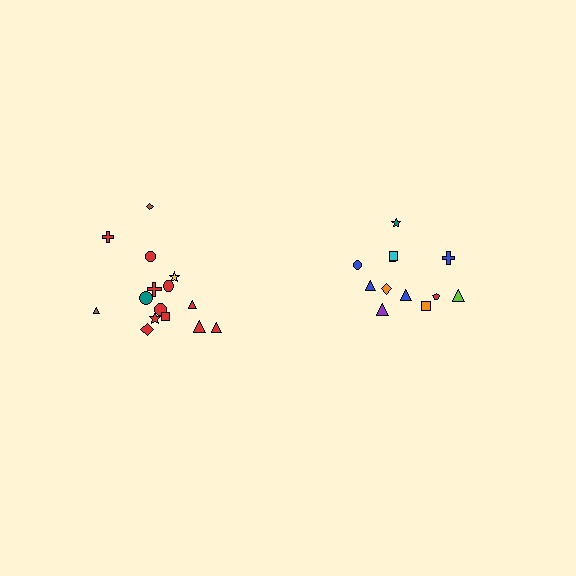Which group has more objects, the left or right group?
The left group.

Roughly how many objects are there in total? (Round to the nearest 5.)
Roughly 25 objects in total.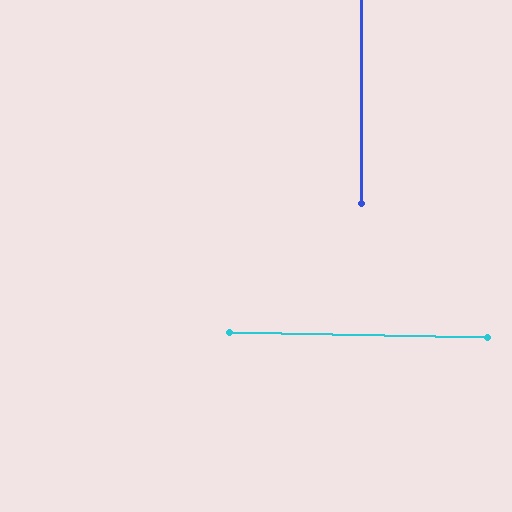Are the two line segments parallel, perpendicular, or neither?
Perpendicular — they meet at approximately 89°.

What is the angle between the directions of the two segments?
Approximately 89 degrees.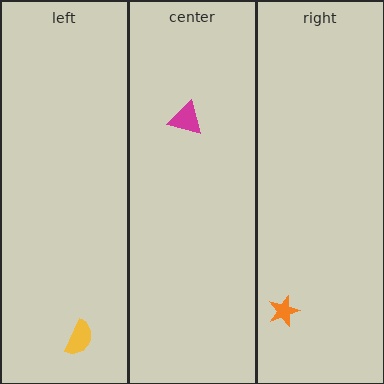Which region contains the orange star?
The right region.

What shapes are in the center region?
The magenta triangle.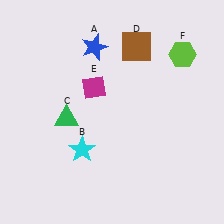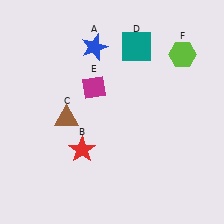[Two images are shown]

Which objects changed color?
B changed from cyan to red. C changed from green to brown. D changed from brown to teal.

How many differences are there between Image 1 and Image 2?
There are 3 differences between the two images.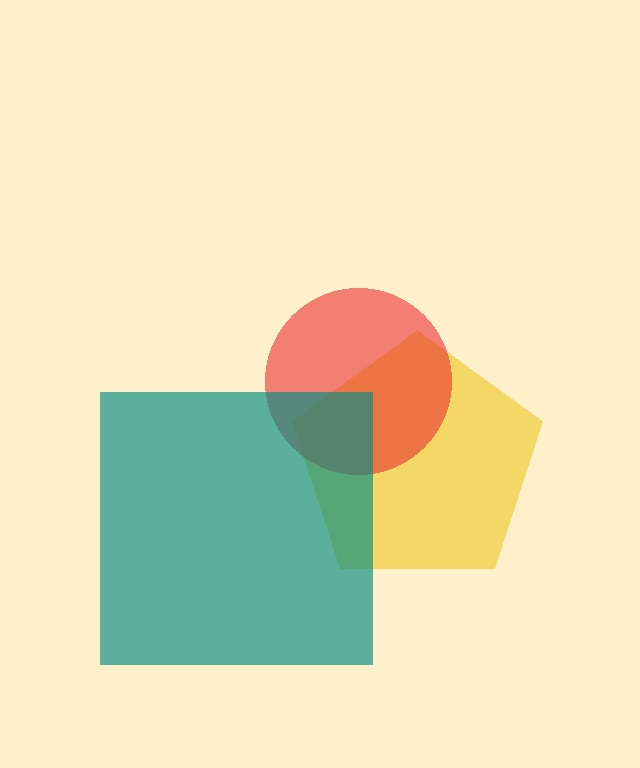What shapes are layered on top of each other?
The layered shapes are: a yellow pentagon, a red circle, a teal square.